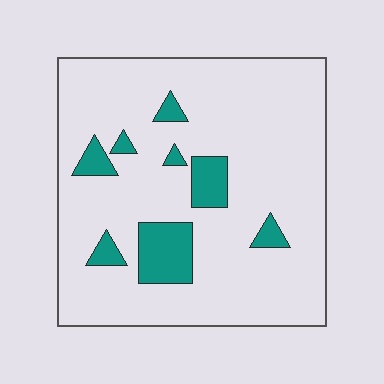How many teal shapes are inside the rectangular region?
8.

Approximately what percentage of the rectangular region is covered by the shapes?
Approximately 15%.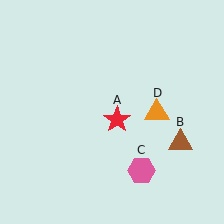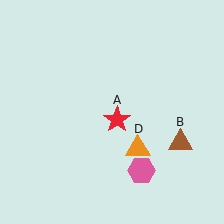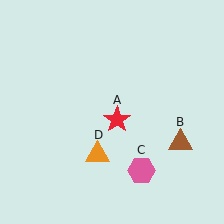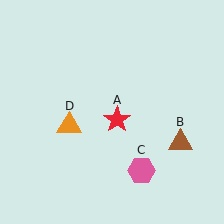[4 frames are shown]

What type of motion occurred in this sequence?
The orange triangle (object D) rotated clockwise around the center of the scene.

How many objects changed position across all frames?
1 object changed position: orange triangle (object D).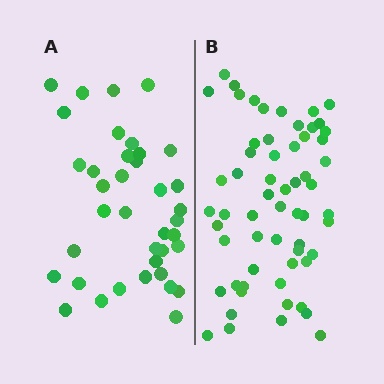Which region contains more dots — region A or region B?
Region B (the right region) has more dots.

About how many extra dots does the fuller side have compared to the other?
Region B has approximately 20 more dots than region A.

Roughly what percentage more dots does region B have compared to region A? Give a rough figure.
About 60% more.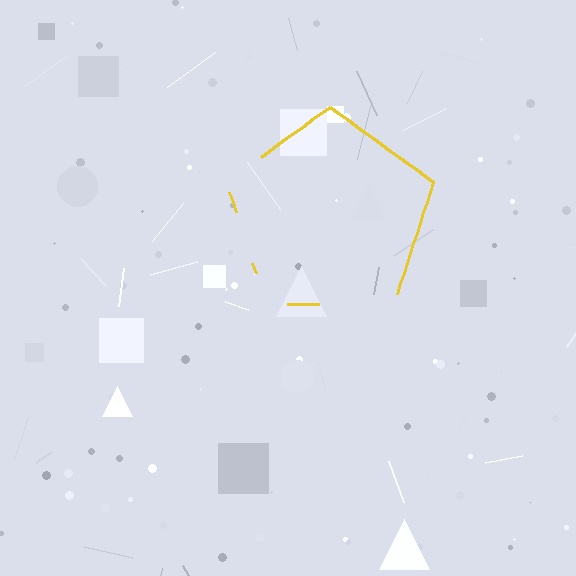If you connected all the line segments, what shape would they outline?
They would outline a pentagon.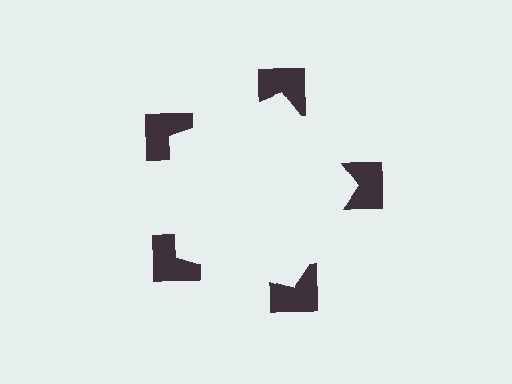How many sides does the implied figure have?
5 sides.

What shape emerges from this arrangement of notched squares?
An illusory pentagon — its edges are inferred from the aligned wedge cuts in the notched squares, not physically drawn.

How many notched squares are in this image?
There are 5 — one at each vertex of the illusory pentagon.